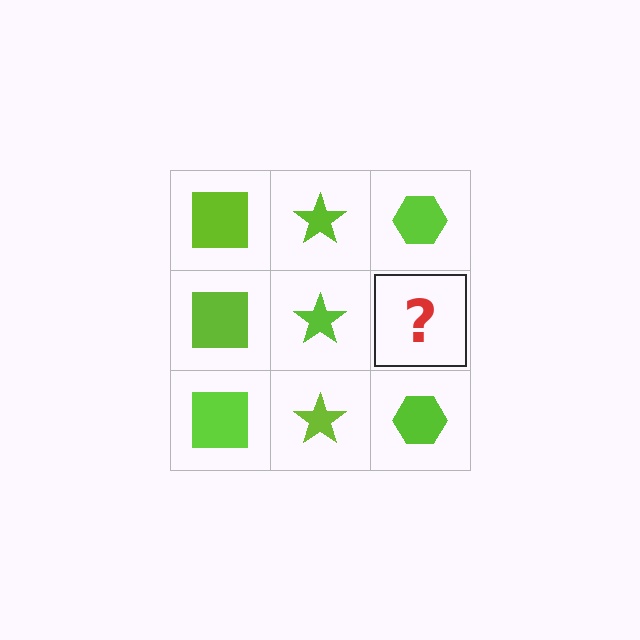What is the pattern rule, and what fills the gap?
The rule is that each column has a consistent shape. The gap should be filled with a lime hexagon.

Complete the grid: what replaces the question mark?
The question mark should be replaced with a lime hexagon.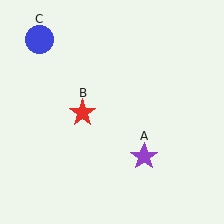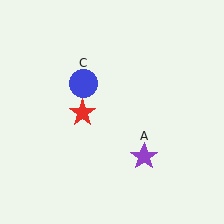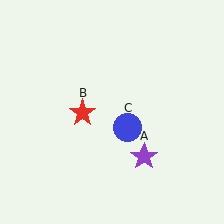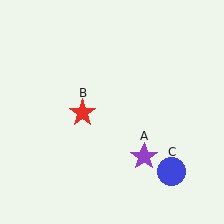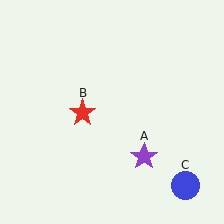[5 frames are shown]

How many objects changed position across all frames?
1 object changed position: blue circle (object C).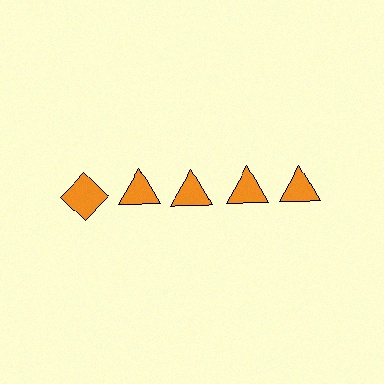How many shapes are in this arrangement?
There are 5 shapes arranged in a grid pattern.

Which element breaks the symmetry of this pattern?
The orange diamond in the top row, leftmost column breaks the symmetry. All other shapes are orange triangles.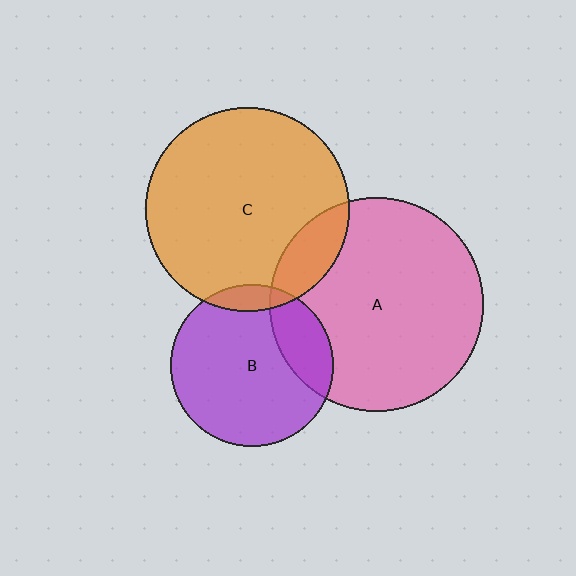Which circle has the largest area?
Circle A (pink).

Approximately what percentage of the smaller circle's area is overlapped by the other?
Approximately 10%.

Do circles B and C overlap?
Yes.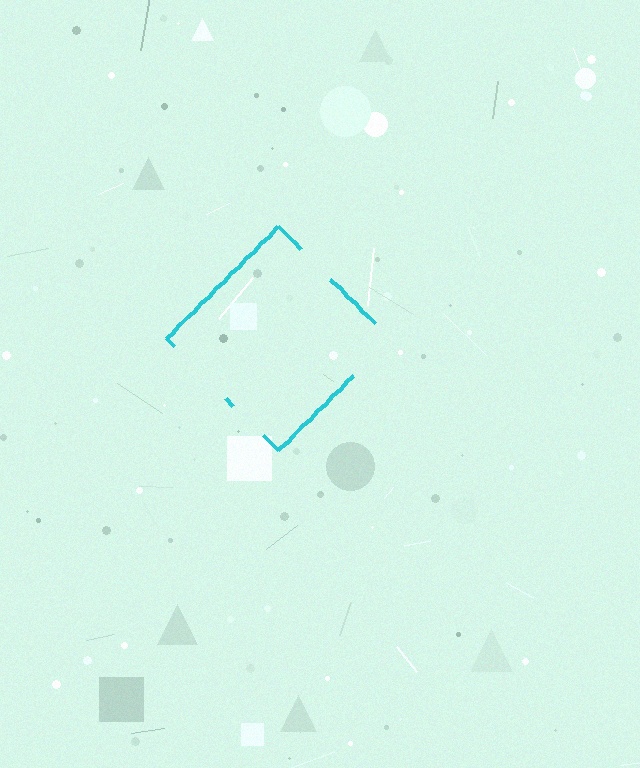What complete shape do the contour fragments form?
The contour fragments form a diamond.